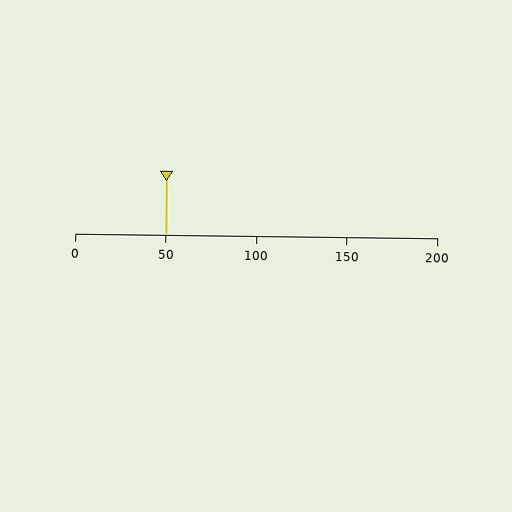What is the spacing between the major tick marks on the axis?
The major ticks are spaced 50 apart.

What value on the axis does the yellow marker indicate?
The marker indicates approximately 50.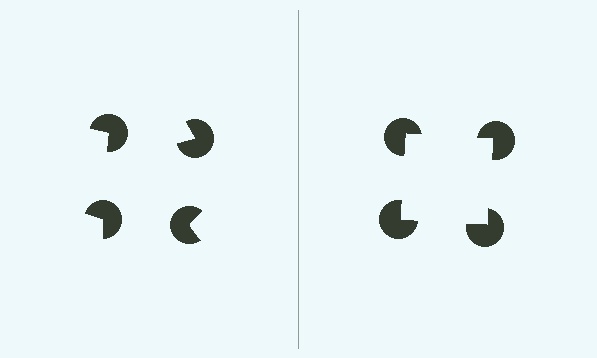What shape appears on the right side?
An illusory square.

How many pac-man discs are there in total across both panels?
8 — 4 on each side.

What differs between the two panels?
The pac-man discs are positioned identically on both sides; only the wedge orientations differ. On the right they align to a square; on the left they are misaligned.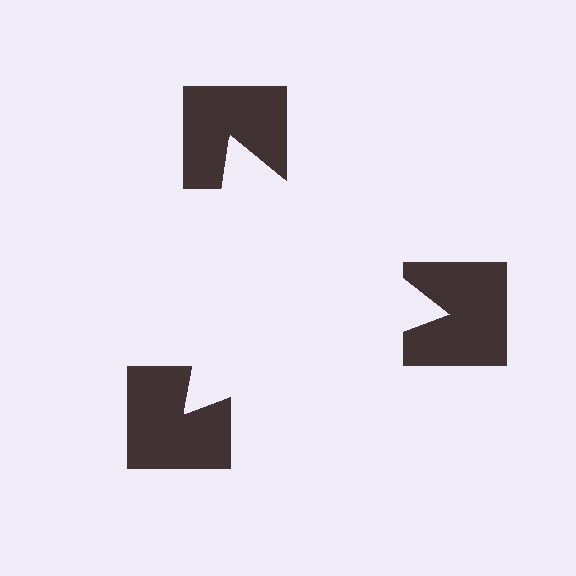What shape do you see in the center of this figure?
An illusory triangle — its edges are inferred from the aligned wedge cuts in the notched squares, not physically drawn.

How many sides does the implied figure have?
3 sides.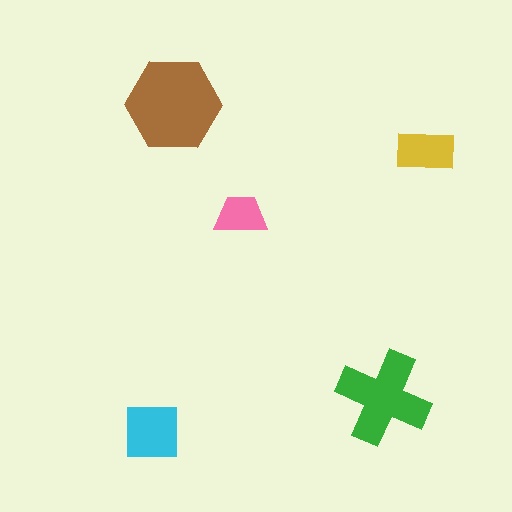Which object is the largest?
The brown hexagon.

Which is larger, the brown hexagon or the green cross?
The brown hexagon.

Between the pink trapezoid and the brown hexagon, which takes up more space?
The brown hexagon.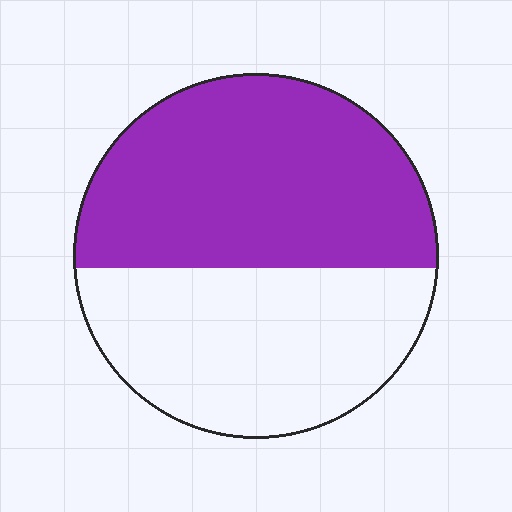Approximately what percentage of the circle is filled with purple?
Approximately 55%.